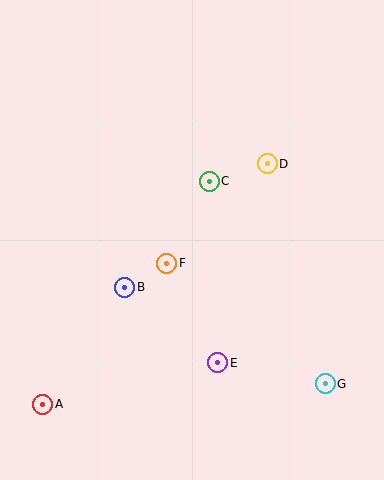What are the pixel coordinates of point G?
Point G is at (325, 384).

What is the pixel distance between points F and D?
The distance between F and D is 142 pixels.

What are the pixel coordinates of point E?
Point E is at (218, 363).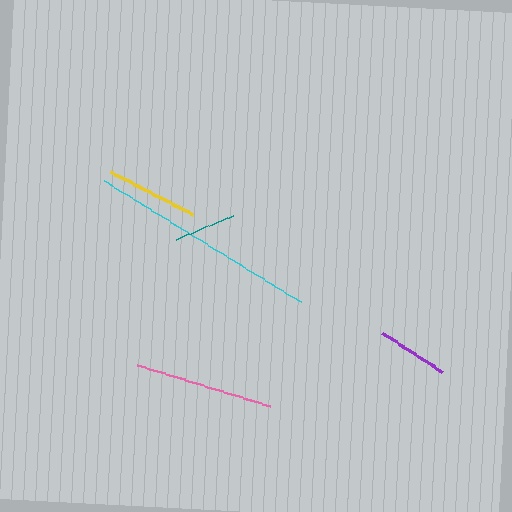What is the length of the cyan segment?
The cyan segment is approximately 231 pixels long.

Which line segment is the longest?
The cyan line is the longest at approximately 231 pixels.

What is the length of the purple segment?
The purple segment is approximately 72 pixels long.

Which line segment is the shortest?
The teal line is the shortest at approximately 62 pixels.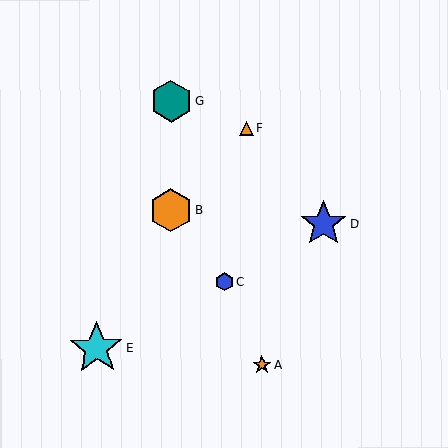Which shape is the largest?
The cyan star (labeled E) is the largest.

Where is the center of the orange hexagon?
The center of the orange hexagon is at (171, 211).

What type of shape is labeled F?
Shape F is an orange triangle.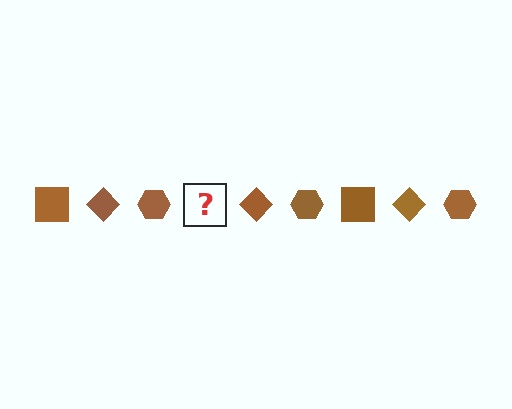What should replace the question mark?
The question mark should be replaced with a brown square.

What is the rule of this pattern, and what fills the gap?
The rule is that the pattern cycles through square, diamond, hexagon shapes in brown. The gap should be filled with a brown square.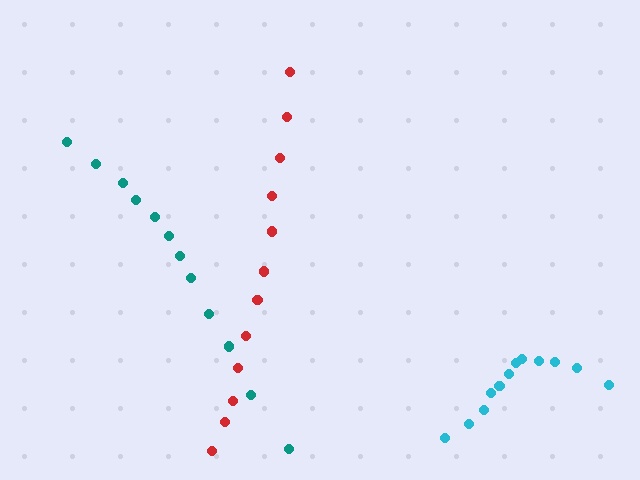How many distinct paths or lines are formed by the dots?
There are 3 distinct paths.